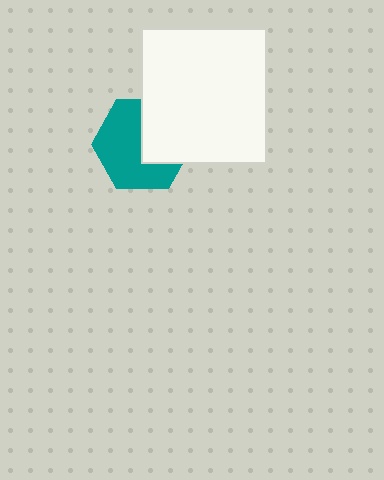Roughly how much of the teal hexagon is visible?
About half of it is visible (roughly 61%).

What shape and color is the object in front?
The object in front is a white rectangle.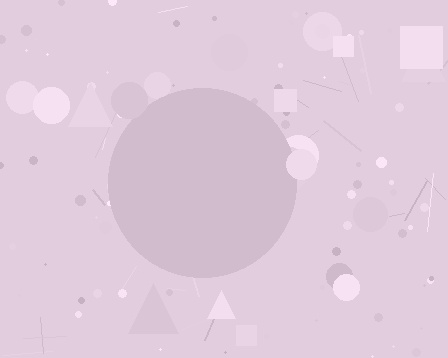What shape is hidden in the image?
A circle is hidden in the image.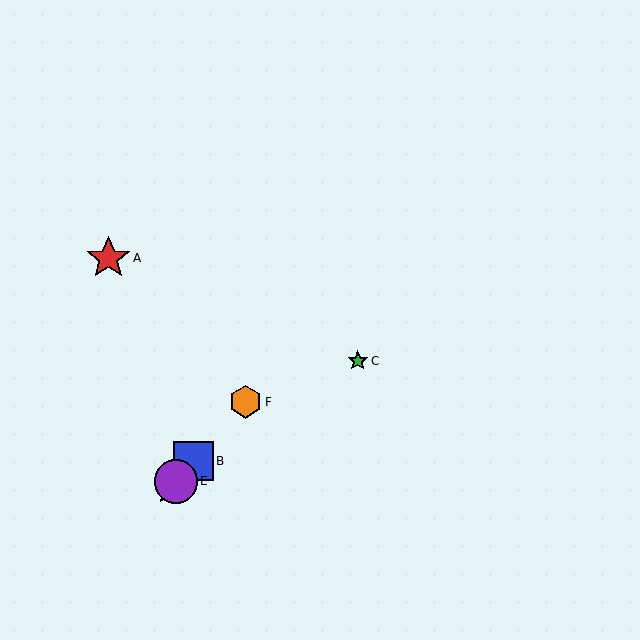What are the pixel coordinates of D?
Object D is at (169, 490).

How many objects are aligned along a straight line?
4 objects (B, D, E, F) are aligned along a straight line.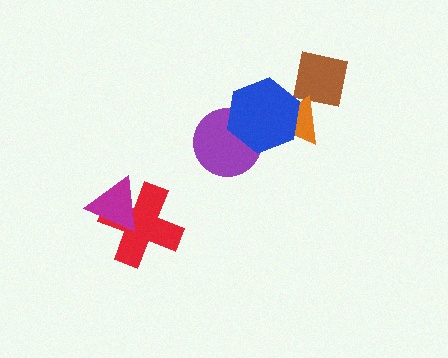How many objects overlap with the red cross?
1 object overlaps with the red cross.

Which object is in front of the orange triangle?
The blue hexagon is in front of the orange triangle.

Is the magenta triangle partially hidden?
No, no other shape covers it.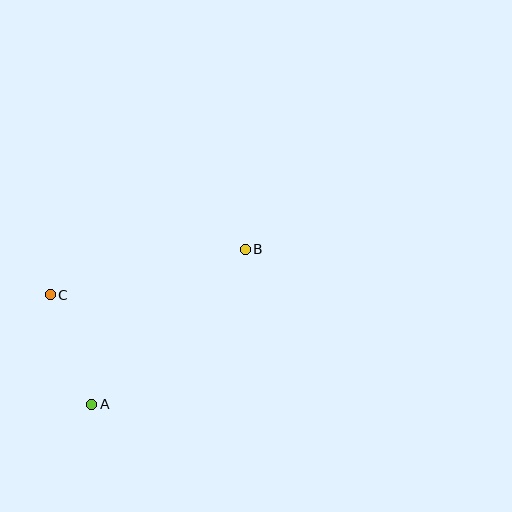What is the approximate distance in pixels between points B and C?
The distance between B and C is approximately 200 pixels.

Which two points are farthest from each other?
Points A and B are farthest from each other.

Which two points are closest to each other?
Points A and C are closest to each other.